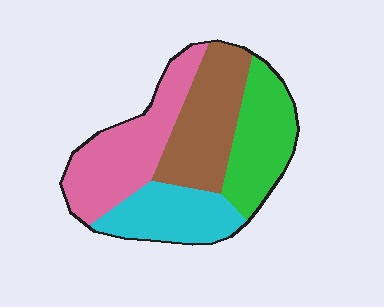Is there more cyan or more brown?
Brown.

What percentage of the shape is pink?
Pink covers about 30% of the shape.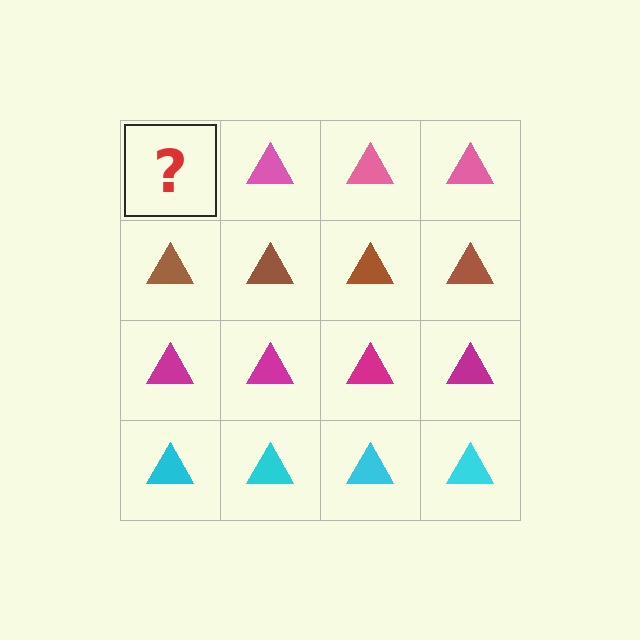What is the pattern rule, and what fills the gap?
The rule is that each row has a consistent color. The gap should be filled with a pink triangle.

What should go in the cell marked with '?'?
The missing cell should contain a pink triangle.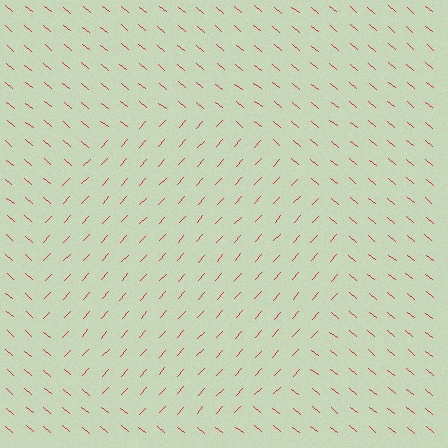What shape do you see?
I see a circle.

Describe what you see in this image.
The image is filled with small red line segments. A circle region in the image has lines oriented differently from the surrounding lines, creating a visible texture boundary.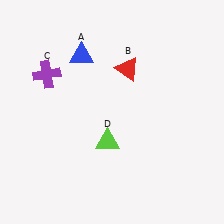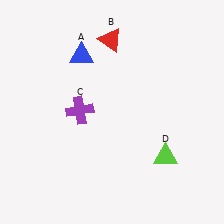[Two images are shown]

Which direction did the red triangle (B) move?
The red triangle (B) moved up.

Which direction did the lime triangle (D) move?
The lime triangle (D) moved right.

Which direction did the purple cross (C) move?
The purple cross (C) moved down.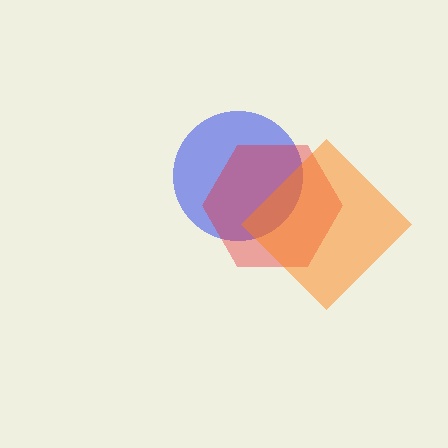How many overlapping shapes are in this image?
There are 3 overlapping shapes in the image.